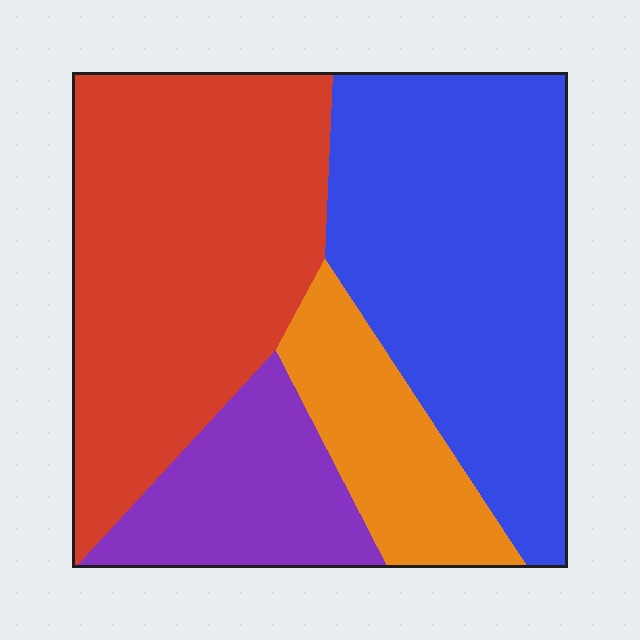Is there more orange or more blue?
Blue.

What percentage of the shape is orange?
Orange covers roughly 15% of the shape.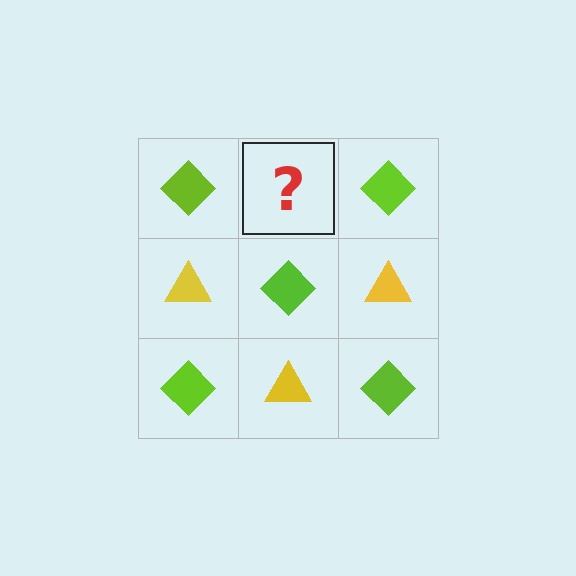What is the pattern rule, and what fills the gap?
The rule is that it alternates lime diamond and yellow triangle in a checkerboard pattern. The gap should be filled with a yellow triangle.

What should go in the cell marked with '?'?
The missing cell should contain a yellow triangle.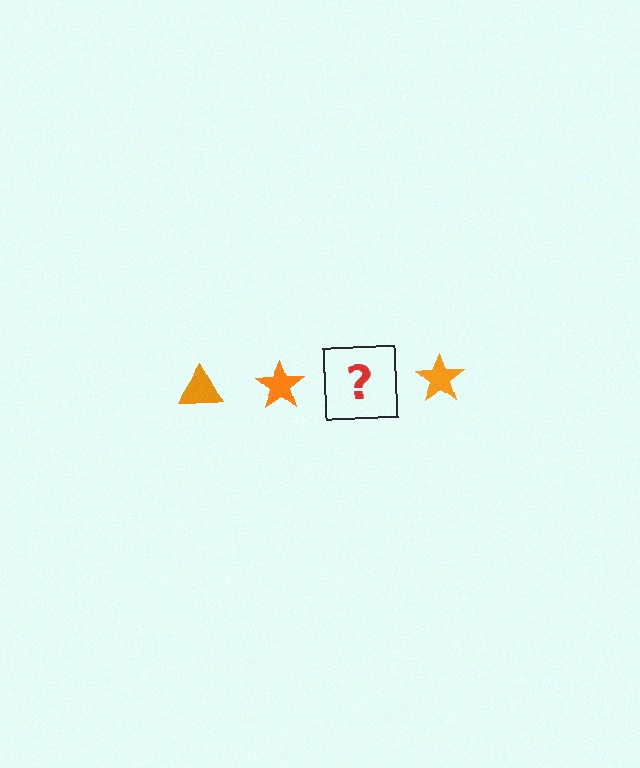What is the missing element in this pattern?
The missing element is an orange triangle.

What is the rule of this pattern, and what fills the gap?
The rule is that the pattern cycles through triangle, star shapes in orange. The gap should be filled with an orange triangle.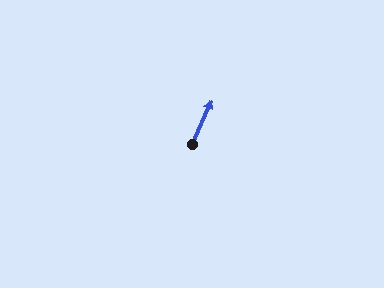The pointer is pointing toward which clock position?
Roughly 1 o'clock.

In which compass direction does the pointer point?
Northeast.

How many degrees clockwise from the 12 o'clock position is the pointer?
Approximately 23 degrees.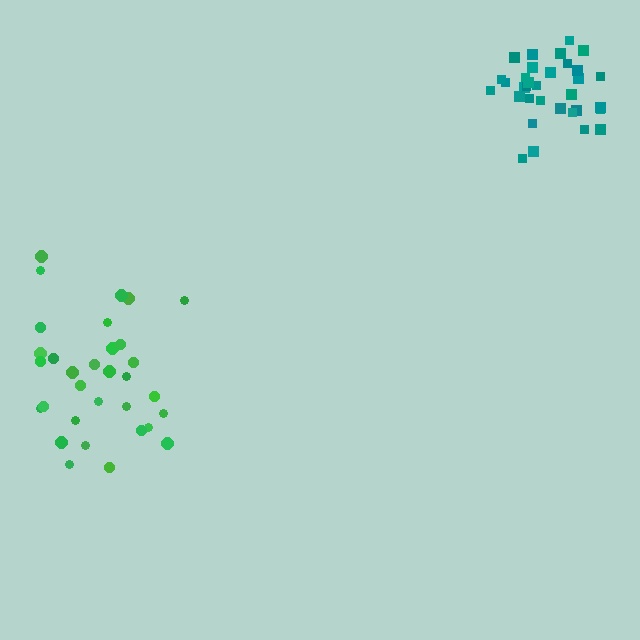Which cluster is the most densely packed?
Teal.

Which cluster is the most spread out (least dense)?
Green.